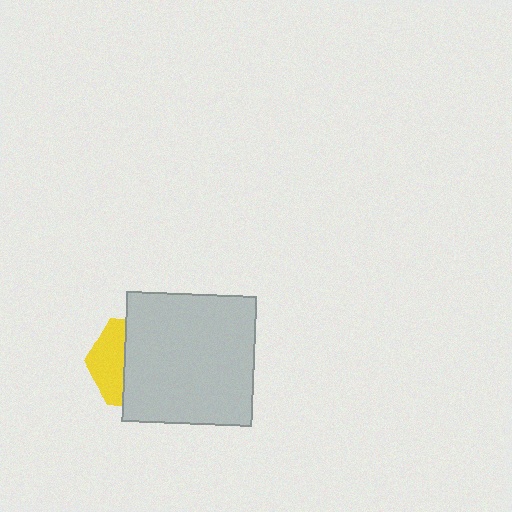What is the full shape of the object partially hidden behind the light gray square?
The partially hidden object is a yellow hexagon.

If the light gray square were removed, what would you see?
You would see the complete yellow hexagon.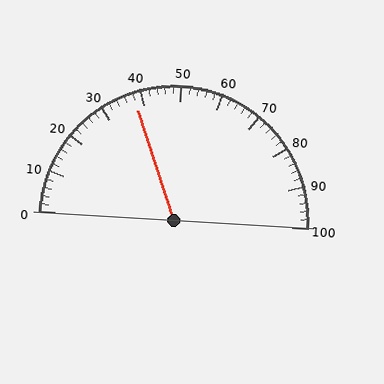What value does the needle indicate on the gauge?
The needle indicates approximately 38.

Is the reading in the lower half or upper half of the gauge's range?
The reading is in the lower half of the range (0 to 100).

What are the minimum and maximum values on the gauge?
The gauge ranges from 0 to 100.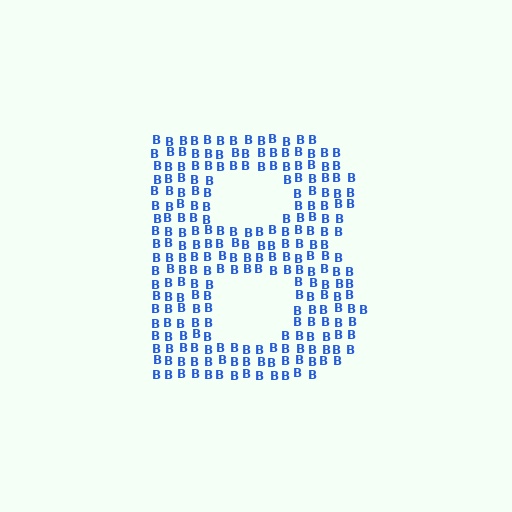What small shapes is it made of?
It is made of small letter B's.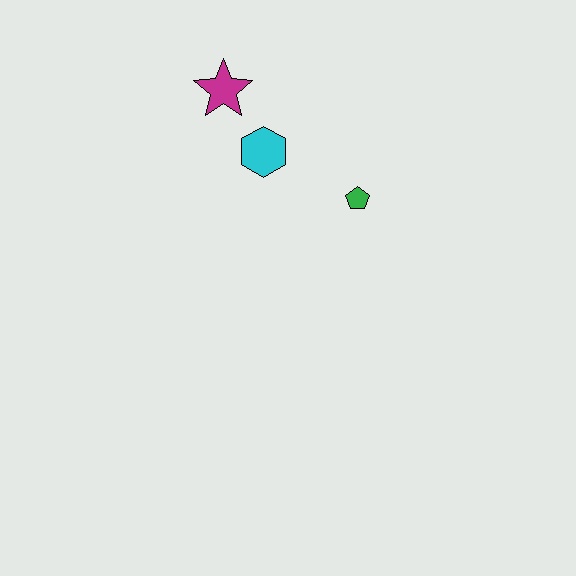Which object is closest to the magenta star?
The cyan hexagon is closest to the magenta star.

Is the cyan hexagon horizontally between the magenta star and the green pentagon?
Yes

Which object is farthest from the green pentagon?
The magenta star is farthest from the green pentagon.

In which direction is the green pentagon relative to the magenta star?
The green pentagon is to the right of the magenta star.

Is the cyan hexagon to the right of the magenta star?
Yes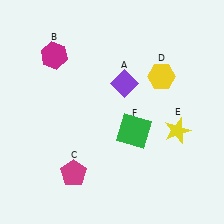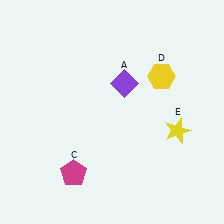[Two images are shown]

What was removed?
The green square (F), the magenta hexagon (B) were removed in Image 2.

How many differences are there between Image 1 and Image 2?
There are 2 differences between the two images.